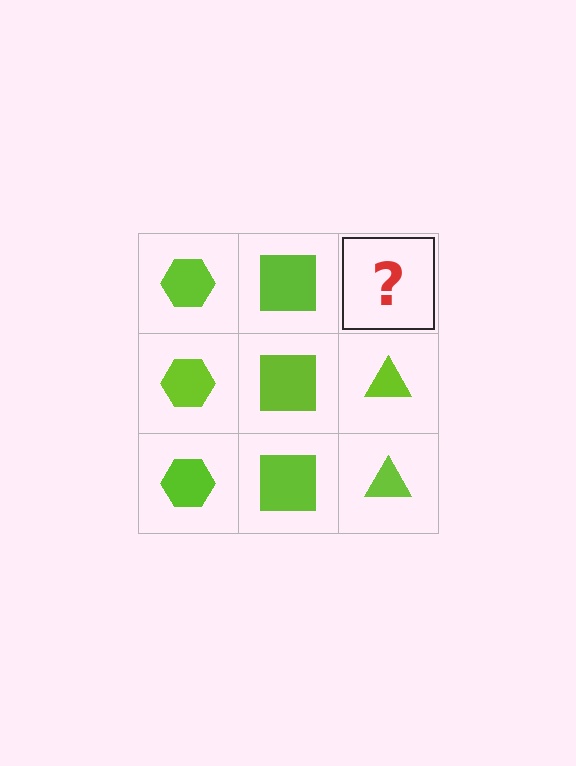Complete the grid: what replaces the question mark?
The question mark should be replaced with a lime triangle.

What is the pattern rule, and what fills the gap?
The rule is that each column has a consistent shape. The gap should be filled with a lime triangle.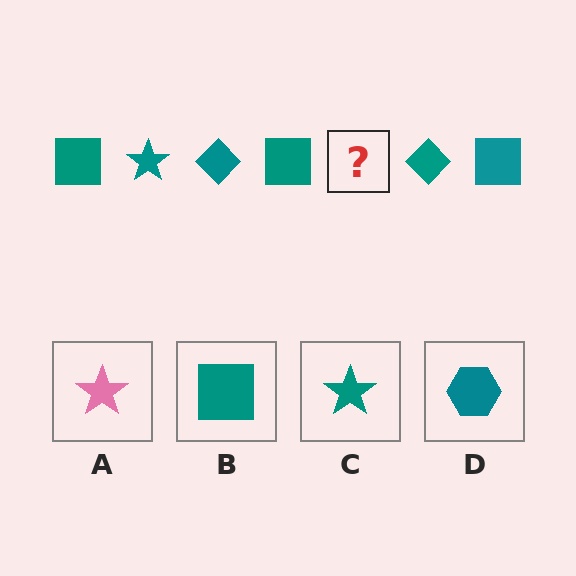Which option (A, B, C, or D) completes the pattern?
C.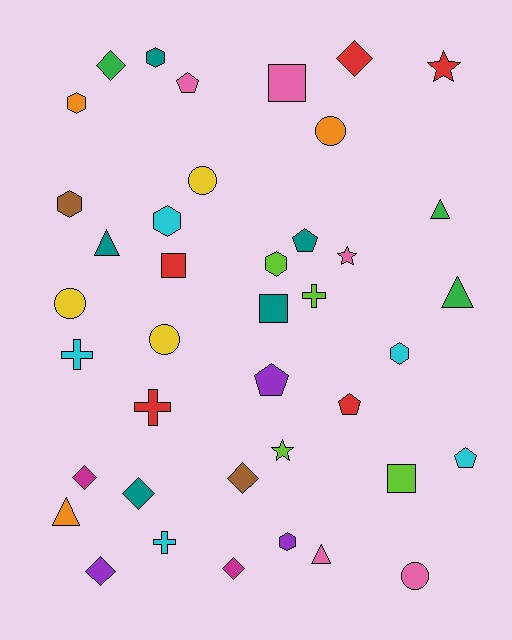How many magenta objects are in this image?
There are 2 magenta objects.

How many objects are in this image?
There are 40 objects.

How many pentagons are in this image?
There are 5 pentagons.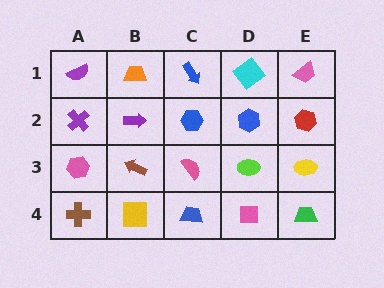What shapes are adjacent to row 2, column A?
A purple semicircle (row 1, column A), a pink hexagon (row 3, column A), a purple arrow (row 2, column B).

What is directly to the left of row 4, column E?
A pink square.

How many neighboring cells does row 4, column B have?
3.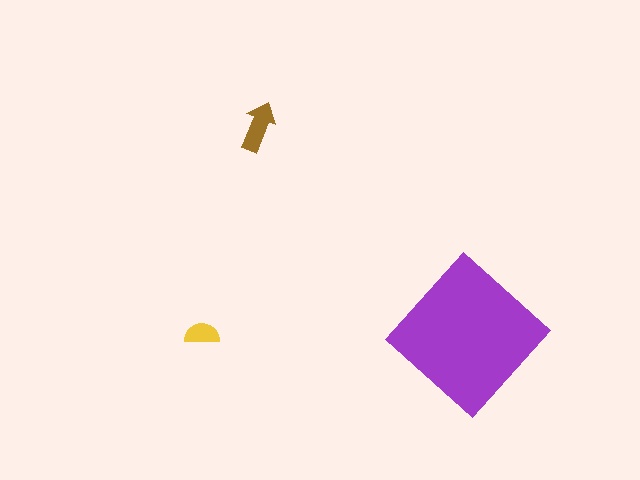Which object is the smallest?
The yellow semicircle.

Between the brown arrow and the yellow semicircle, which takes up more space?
The brown arrow.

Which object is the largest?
The purple diamond.